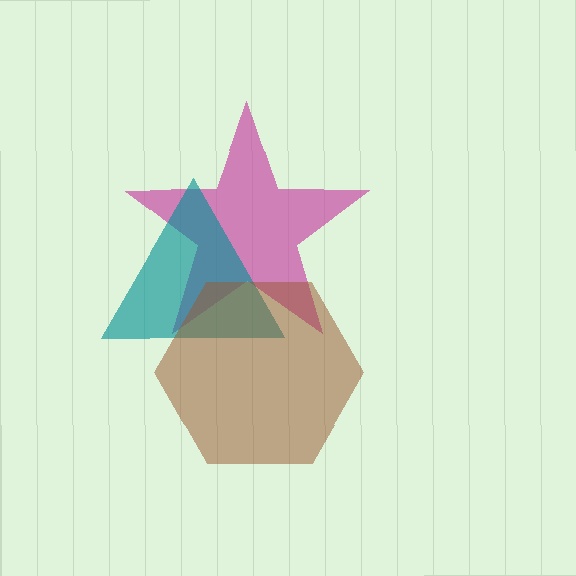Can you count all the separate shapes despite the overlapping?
Yes, there are 3 separate shapes.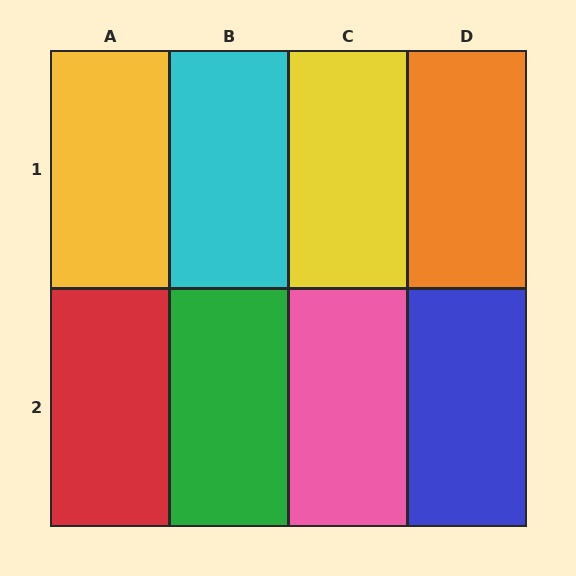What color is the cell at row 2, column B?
Green.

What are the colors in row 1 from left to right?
Yellow, cyan, yellow, orange.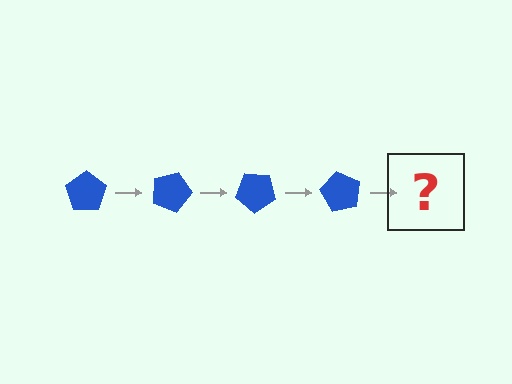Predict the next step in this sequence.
The next step is a blue pentagon rotated 80 degrees.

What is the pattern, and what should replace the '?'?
The pattern is that the pentagon rotates 20 degrees each step. The '?' should be a blue pentagon rotated 80 degrees.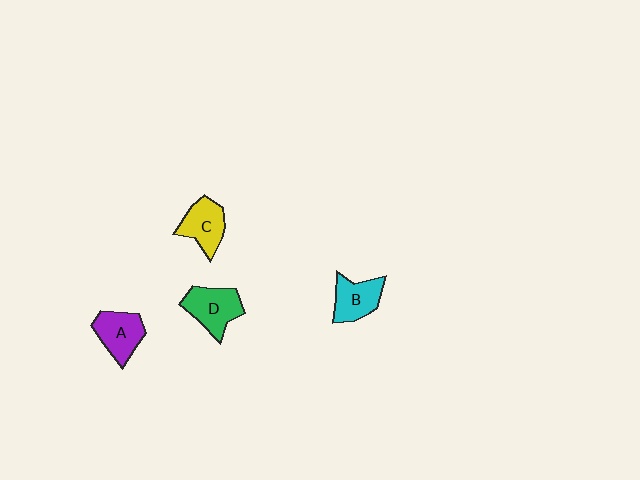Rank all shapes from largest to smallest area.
From largest to smallest: D (green), A (purple), B (cyan), C (yellow).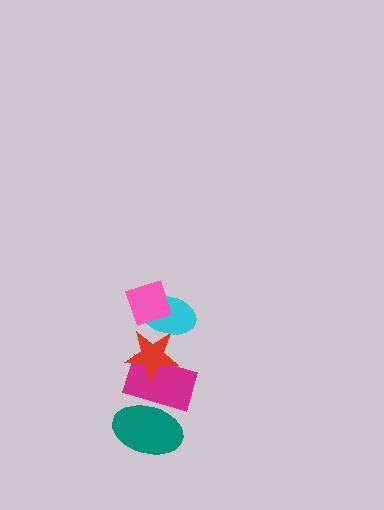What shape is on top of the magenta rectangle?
The red star is on top of the magenta rectangle.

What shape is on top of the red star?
The cyan ellipse is on top of the red star.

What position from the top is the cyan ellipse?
The cyan ellipse is 2nd from the top.